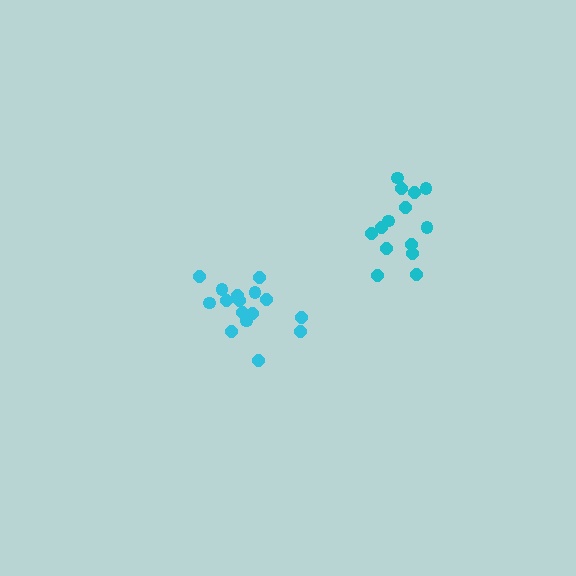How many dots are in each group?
Group 1: 16 dots, Group 2: 14 dots (30 total).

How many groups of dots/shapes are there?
There are 2 groups.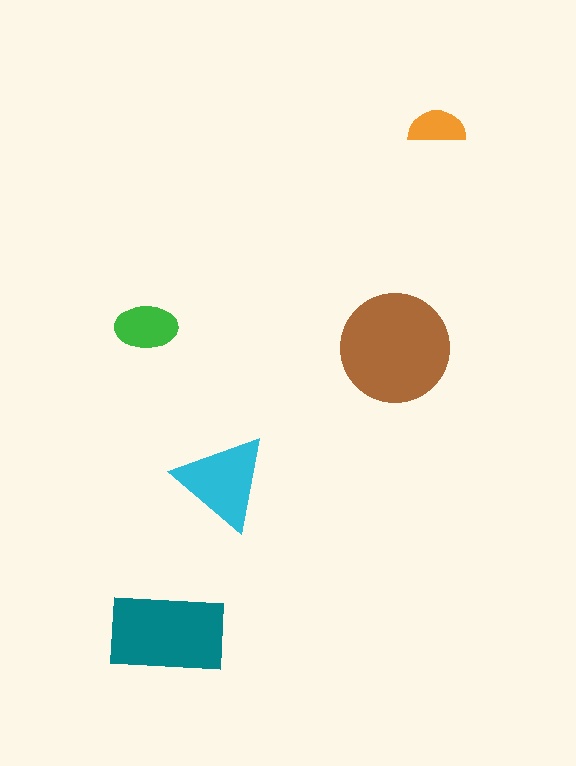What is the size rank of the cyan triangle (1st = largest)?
3rd.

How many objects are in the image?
There are 5 objects in the image.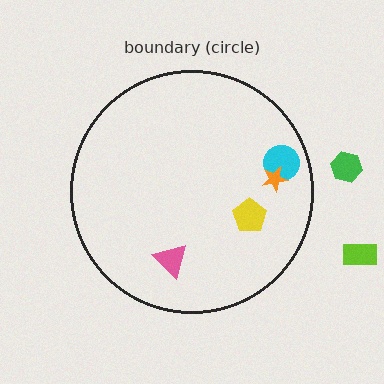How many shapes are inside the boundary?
4 inside, 2 outside.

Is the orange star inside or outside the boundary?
Inside.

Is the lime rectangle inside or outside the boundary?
Outside.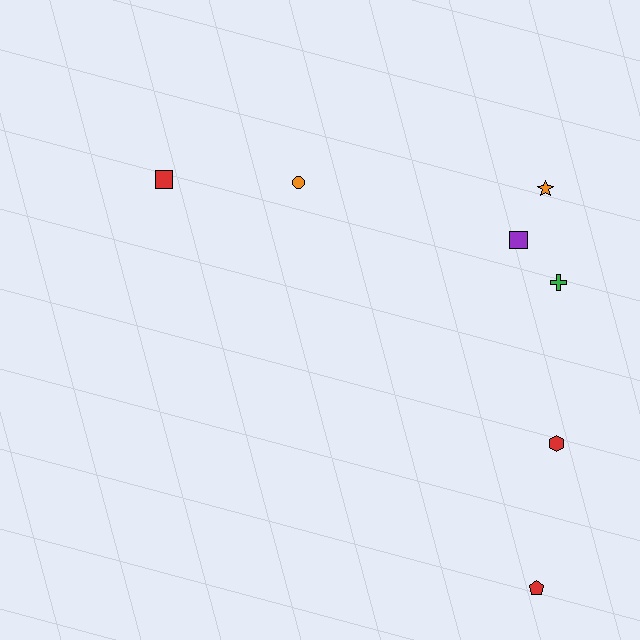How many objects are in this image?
There are 7 objects.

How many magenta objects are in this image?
There are no magenta objects.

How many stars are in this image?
There is 1 star.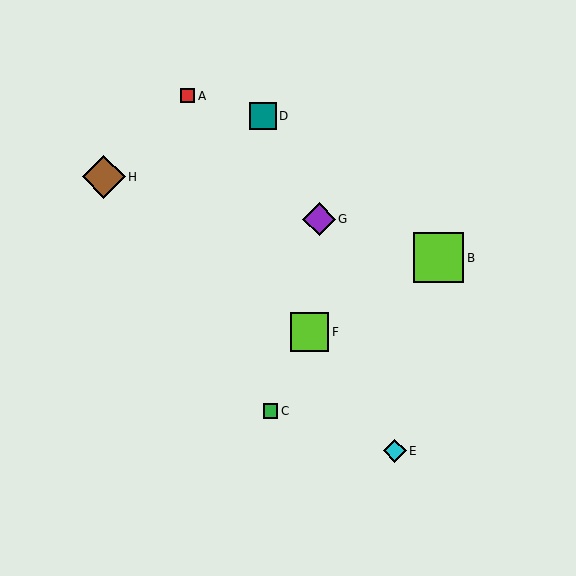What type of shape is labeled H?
Shape H is a brown diamond.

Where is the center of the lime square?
The center of the lime square is at (439, 258).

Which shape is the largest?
The lime square (labeled B) is the largest.